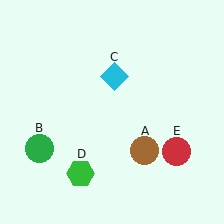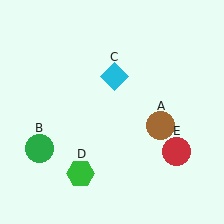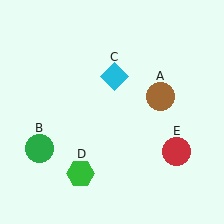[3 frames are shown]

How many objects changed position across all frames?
1 object changed position: brown circle (object A).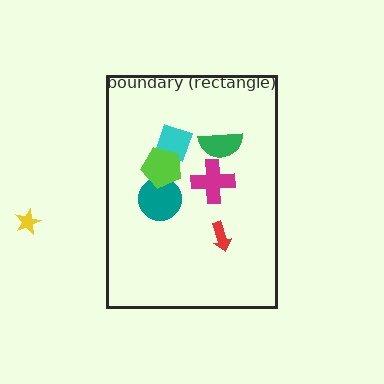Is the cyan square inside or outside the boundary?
Inside.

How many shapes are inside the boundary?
6 inside, 1 outside.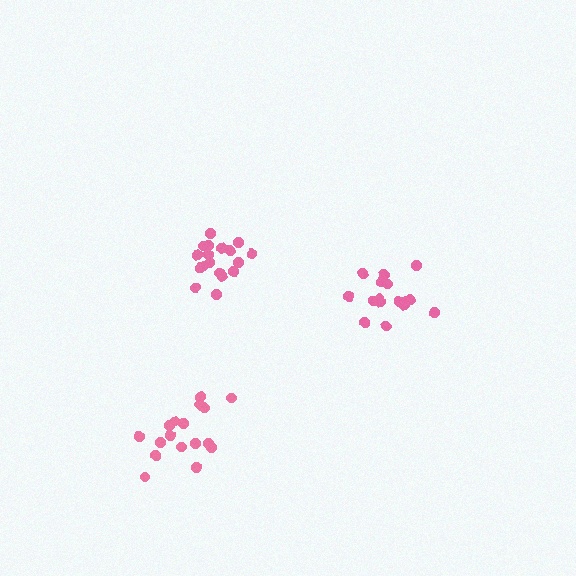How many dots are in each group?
Group 1: 17 dots, Group 2: 16 dots, Group 3: 18 dots (51 total).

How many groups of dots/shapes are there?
There are 3 groups.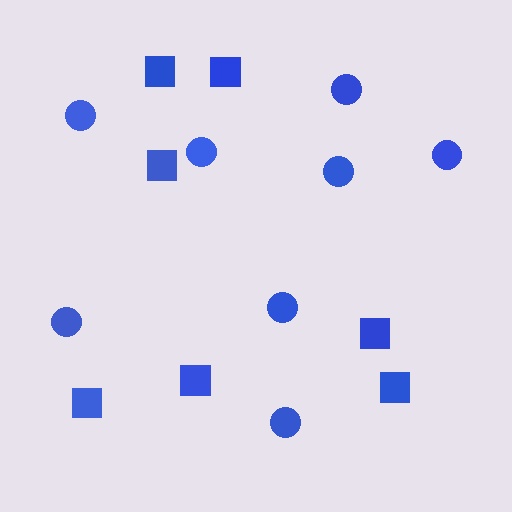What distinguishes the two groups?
There are 2 groups: one group of circles (8) and one group of squares (7).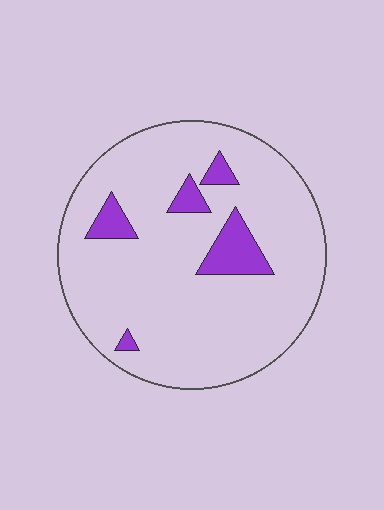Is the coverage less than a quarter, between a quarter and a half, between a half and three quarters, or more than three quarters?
Less than a quarter.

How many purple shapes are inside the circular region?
5.